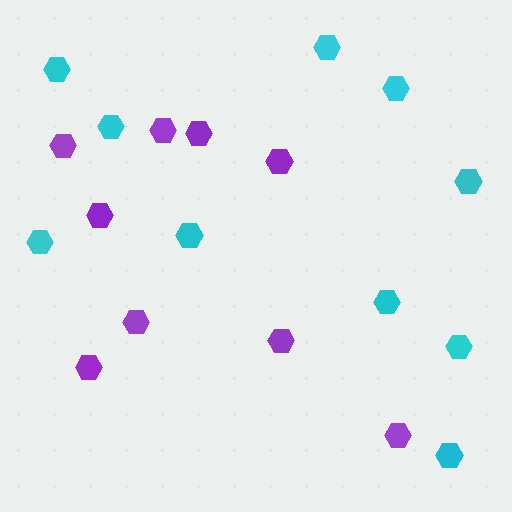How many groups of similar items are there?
There are 2 groups: one group of cyan hexagons (10) and one group of purple hexagons (9).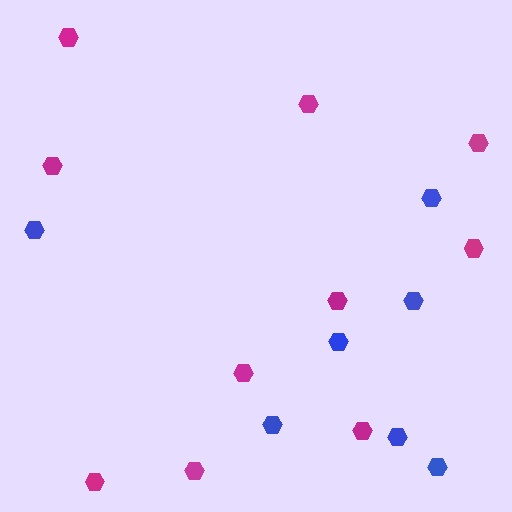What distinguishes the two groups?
There are 2 groups: one group of blue hexagons (7) and one group of magenta hexagons (10).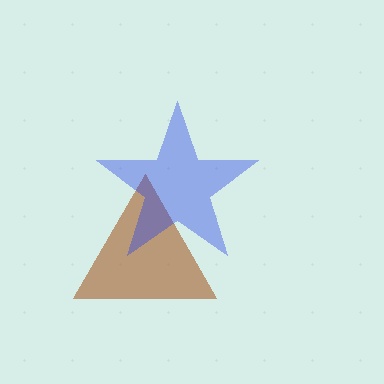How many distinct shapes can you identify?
There are 2 distinct shapes: a brown triangle, a blue star.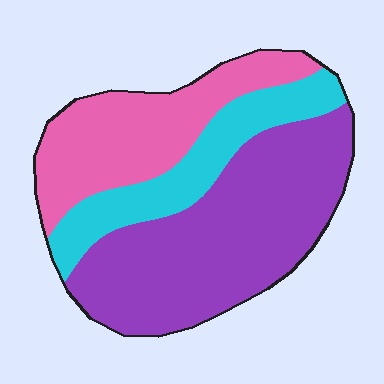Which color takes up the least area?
Cyan, at roughly 20%.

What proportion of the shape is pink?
Pink takes up about one quarter (1/4) of the shape.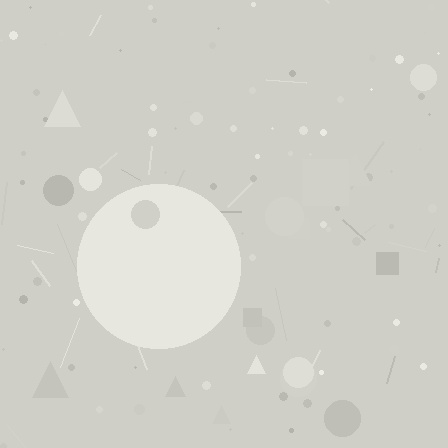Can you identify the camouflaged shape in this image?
The camouflaged shape is a circle.